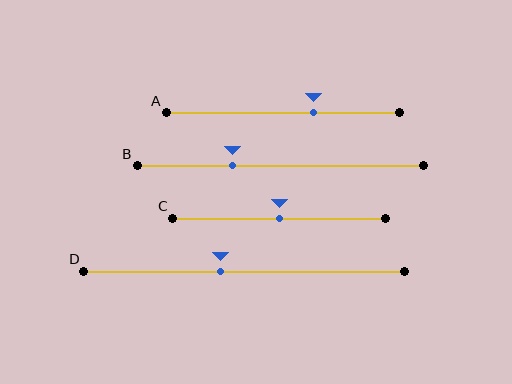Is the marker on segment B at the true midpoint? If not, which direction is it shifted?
No, the marker on segment B is shifted to the left by about 17% of the segment length.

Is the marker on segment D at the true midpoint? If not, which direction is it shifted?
No, the marker on segment D is shifted to the left by about 7% of the segment length.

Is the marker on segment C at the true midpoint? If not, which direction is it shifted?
Yes, the marker on segment C is at the true midpoint.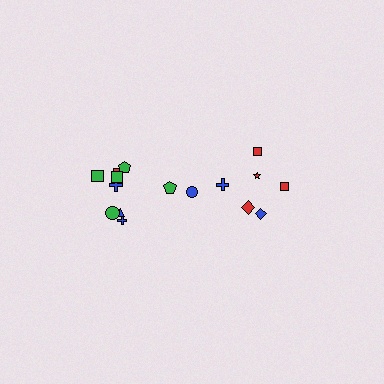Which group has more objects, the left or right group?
The left group.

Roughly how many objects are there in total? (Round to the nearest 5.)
Roughly 15 objects in total.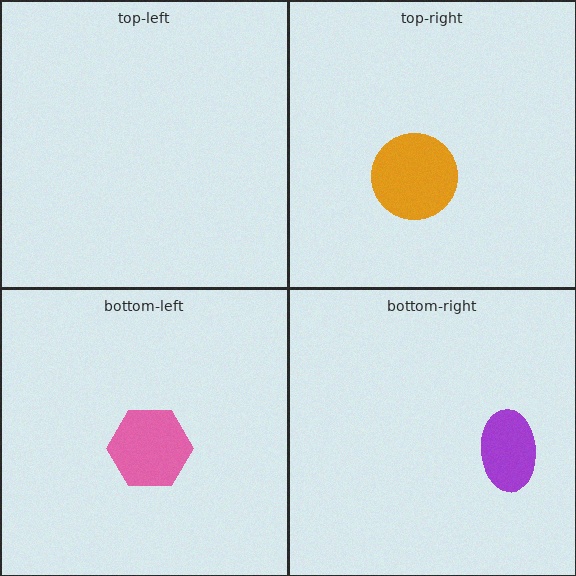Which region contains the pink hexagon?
The bottom-left region.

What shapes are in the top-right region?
The orange circle.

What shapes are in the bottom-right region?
The purple ellipse.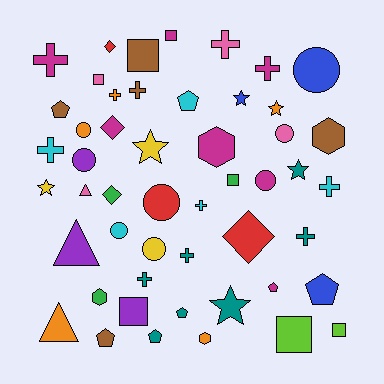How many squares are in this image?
There are 7 squares.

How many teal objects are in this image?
There are 7 teal objects.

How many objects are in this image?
There are 50 objects.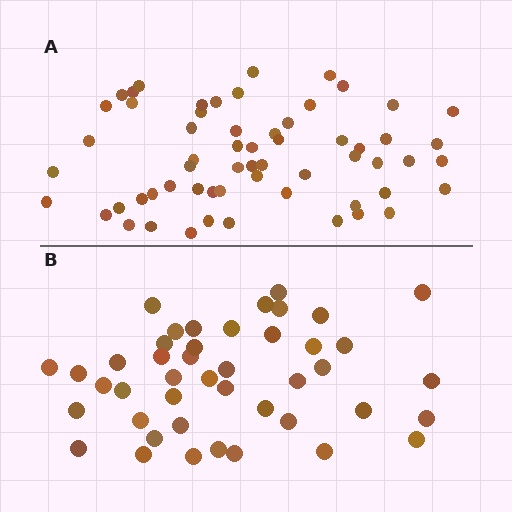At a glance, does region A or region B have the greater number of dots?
Region A (the top region) has more dots.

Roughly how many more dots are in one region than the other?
Region A has approximately 15 more dots than region B.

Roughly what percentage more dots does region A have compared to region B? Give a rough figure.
About 35% more.